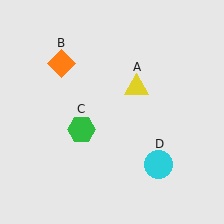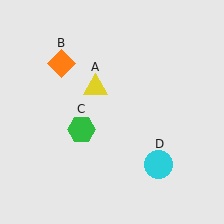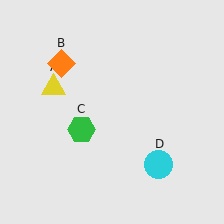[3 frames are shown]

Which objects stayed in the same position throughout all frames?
Orange diamond (object B) and green hexagon (object C) and cyan circle (object D) remained stationary.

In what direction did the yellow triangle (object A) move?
The yellow triangle (object A) moved left.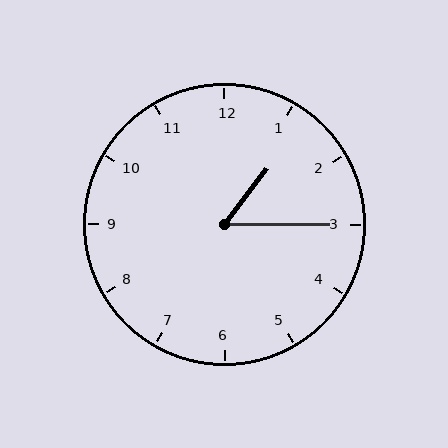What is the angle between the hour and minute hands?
Approximately 52 degrees.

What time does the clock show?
1:15.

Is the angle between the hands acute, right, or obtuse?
It is acute.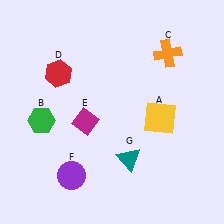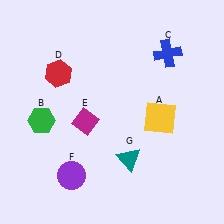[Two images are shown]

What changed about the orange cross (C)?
In Image 1, C is orange. In Image 2, it changed to blue.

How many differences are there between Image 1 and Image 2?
There is 1 difference between the two images.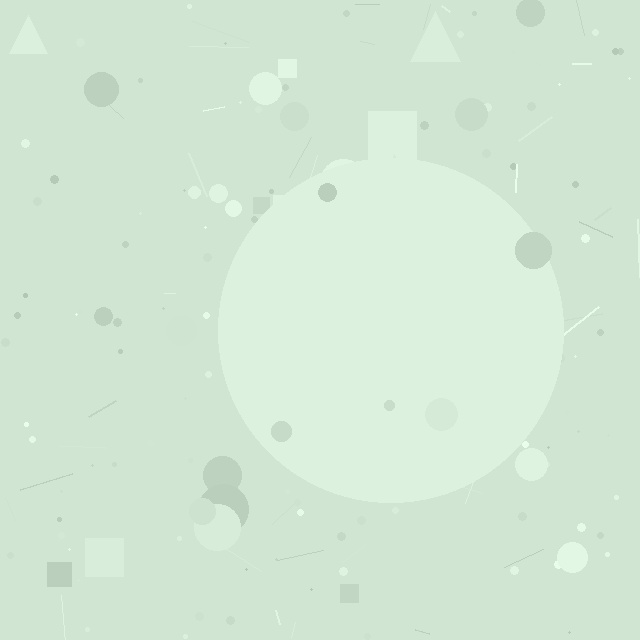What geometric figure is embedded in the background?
A circle is embedded in the background.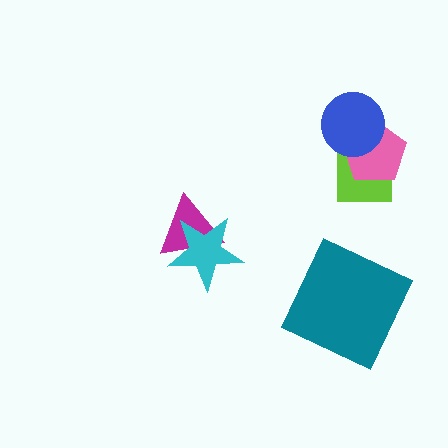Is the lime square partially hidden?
Yes, it is partially covered by another shape.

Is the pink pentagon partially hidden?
Yes, it is partially covered by another shape.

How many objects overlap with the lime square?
2 objects overlap with the lime square.